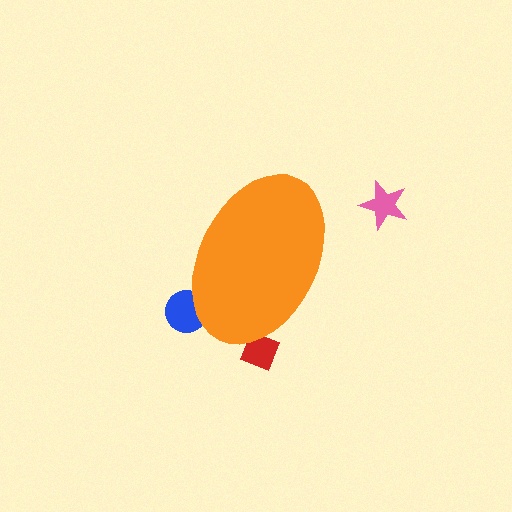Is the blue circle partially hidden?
Yes, the blue circle is partially hidden behind the orange ellipse.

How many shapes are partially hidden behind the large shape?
2 shapes are partially hidden.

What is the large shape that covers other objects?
An orange ellipse.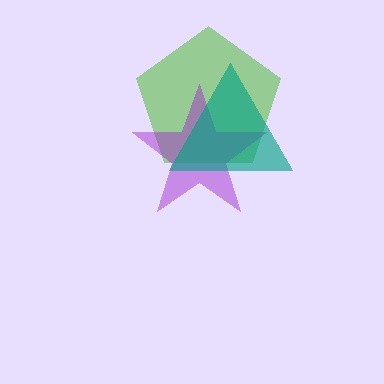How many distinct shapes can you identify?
There are 3 distinct shapes: a lime pentagon, a purple star, a teal triangle.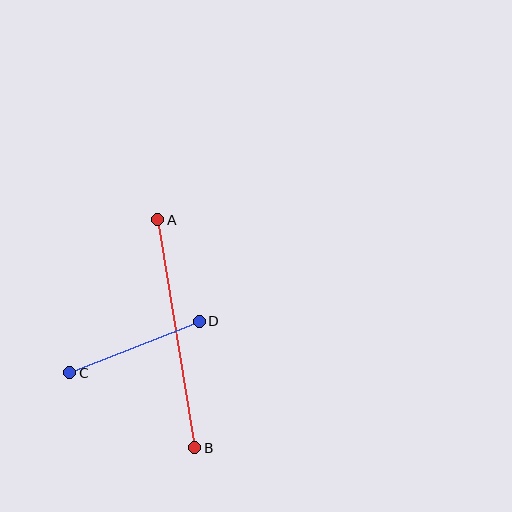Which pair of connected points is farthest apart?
Points A and B are farthest apart.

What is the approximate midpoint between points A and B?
The midpoint is at approximately (176, 334) pixels.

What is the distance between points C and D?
The distance is approximately 140 pixels.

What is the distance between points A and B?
The distance is approximately 231 pixels.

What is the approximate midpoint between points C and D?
The midpoint is at approximately (135, 347) pixels.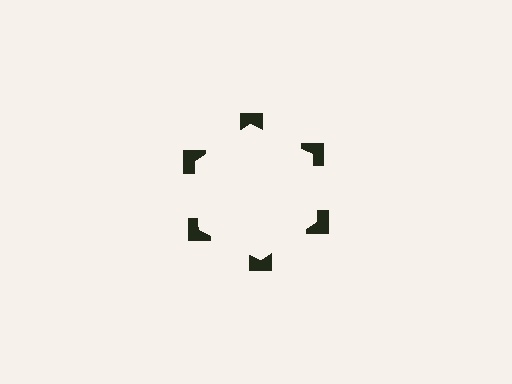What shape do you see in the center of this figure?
An illusory hexagon — its edges are inferred from the aligned wedge cuts in the notched squares, not physically drawn.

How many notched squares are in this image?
There are 6 — one at each vertex of the illusory hexagon.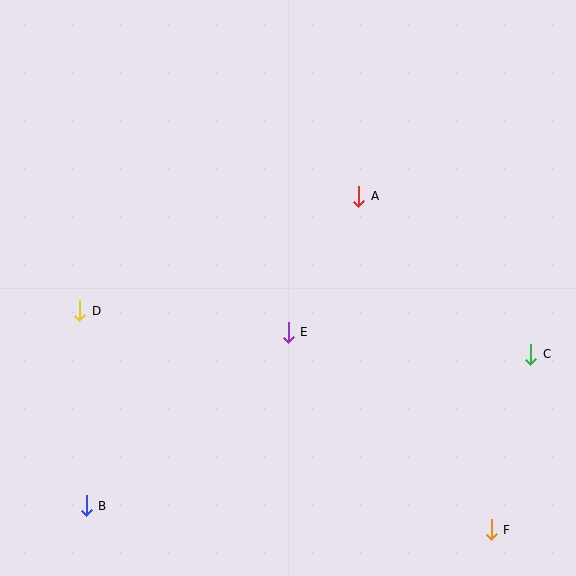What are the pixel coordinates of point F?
Point F is at (491, 530).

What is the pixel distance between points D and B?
The distance between D and B is 195 pixels.